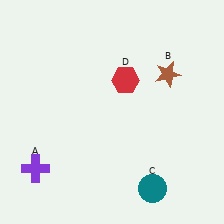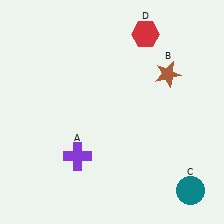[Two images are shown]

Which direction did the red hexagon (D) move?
The red hexagon (D) moved up.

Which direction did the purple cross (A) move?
The purple cross (A) moved right.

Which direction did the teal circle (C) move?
The teal circle (C) moved right.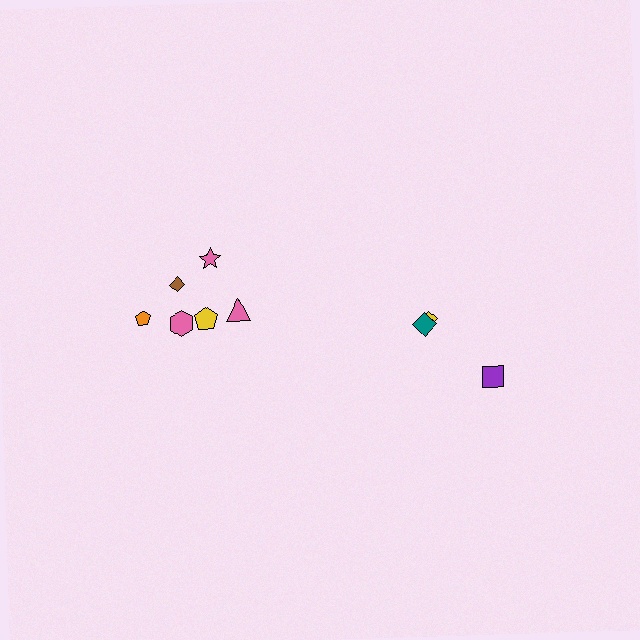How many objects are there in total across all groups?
There are 9 objects.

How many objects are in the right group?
There are 3 objects.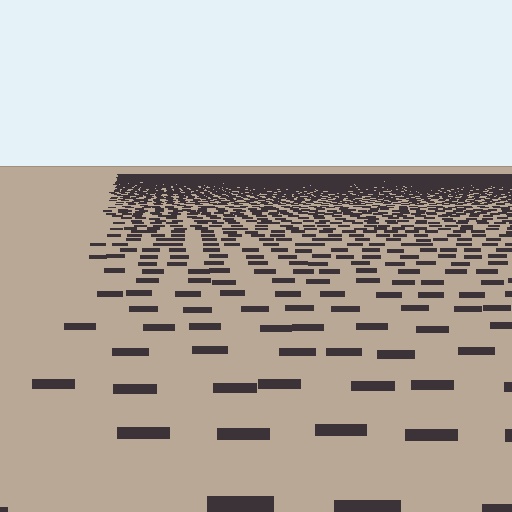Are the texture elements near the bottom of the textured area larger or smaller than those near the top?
Larger. Near the bottom, elements are closer to the viewer and appear at a bigger on-screen size.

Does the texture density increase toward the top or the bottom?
Density increases toward the top.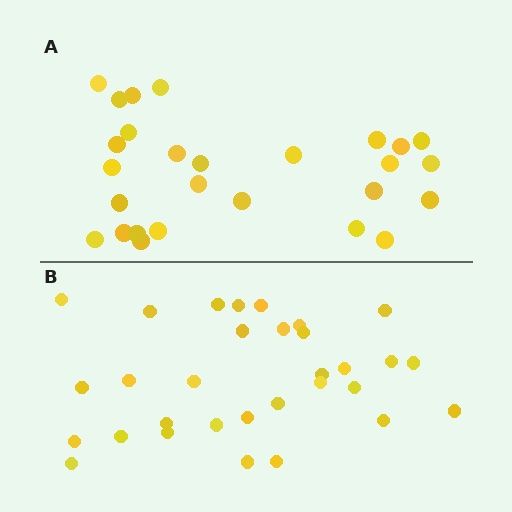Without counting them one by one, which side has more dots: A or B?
Region B (the bottom region) has more dots.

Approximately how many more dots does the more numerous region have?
Region B has about 4 more dots than region A.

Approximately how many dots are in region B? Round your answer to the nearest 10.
About 30 dots. (The exact count is 31, which rounds to 30.)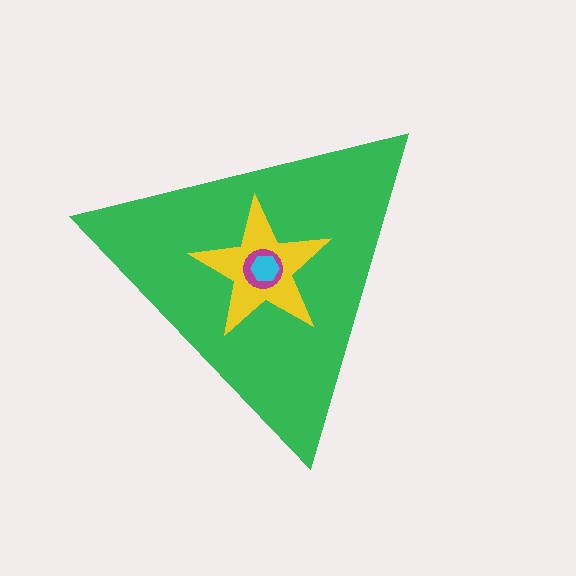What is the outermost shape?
The green triangle.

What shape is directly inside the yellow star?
The magenta circle.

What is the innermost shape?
The cyan hexagon.